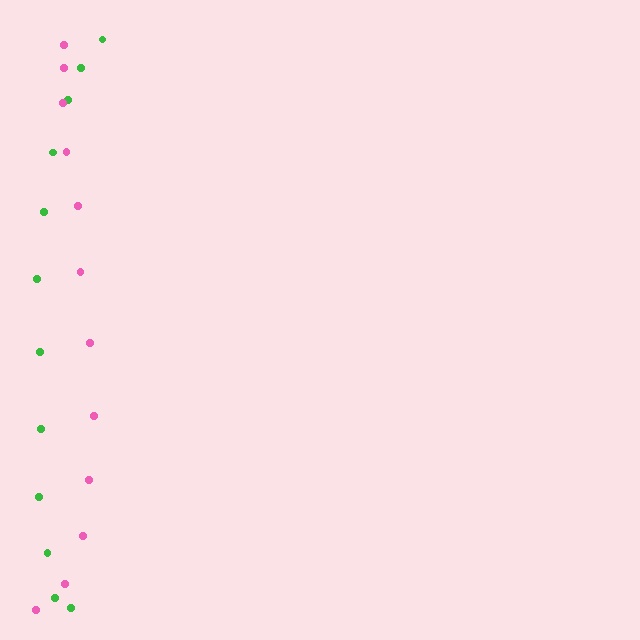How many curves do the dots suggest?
There are 2 distinct paths.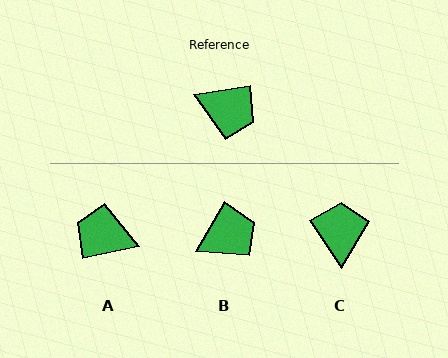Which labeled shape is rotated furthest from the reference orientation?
A, about 177 degrees away.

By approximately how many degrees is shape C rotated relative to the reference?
Approximately 115 degrees counter-clockwise.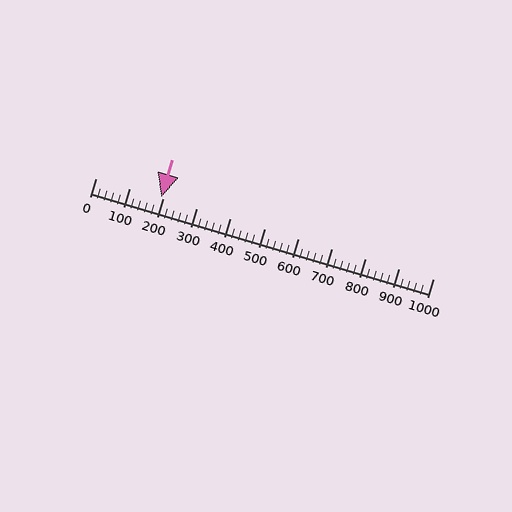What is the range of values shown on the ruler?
The ruler shows values from 0 to 1000.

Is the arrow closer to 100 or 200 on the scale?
The arrow is closer to 200.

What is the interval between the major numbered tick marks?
The major tick marks are spaced 100 units apart.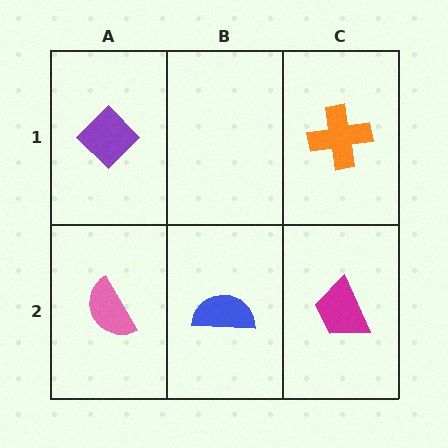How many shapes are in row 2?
3 shapes.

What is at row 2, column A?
A pink semicircle.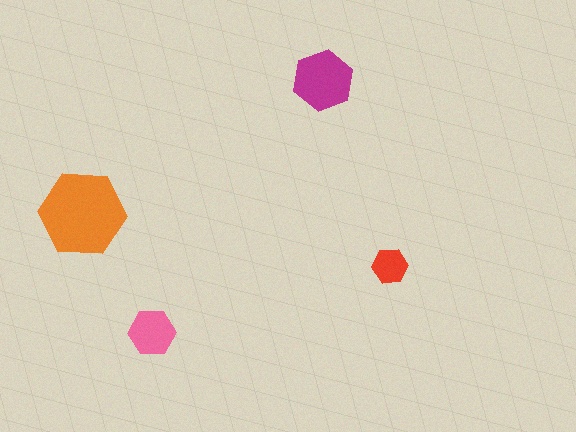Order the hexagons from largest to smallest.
the orange one, the magenta one, the pink one, the red one.